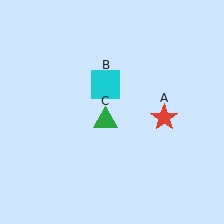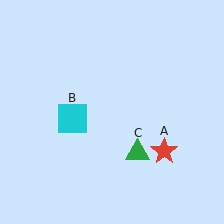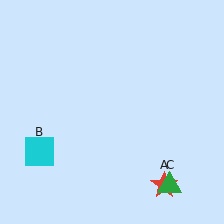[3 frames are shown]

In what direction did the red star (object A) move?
The red star (object A) moved down.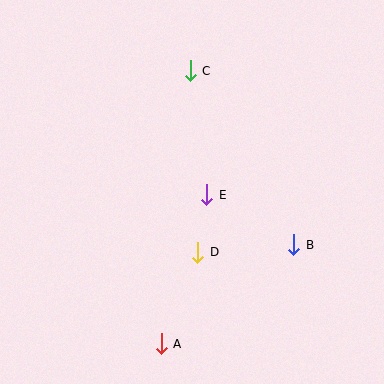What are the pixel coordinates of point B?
Point B is at (294, 245).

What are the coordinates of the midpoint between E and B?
The midpoint between E and B is at (250, 220).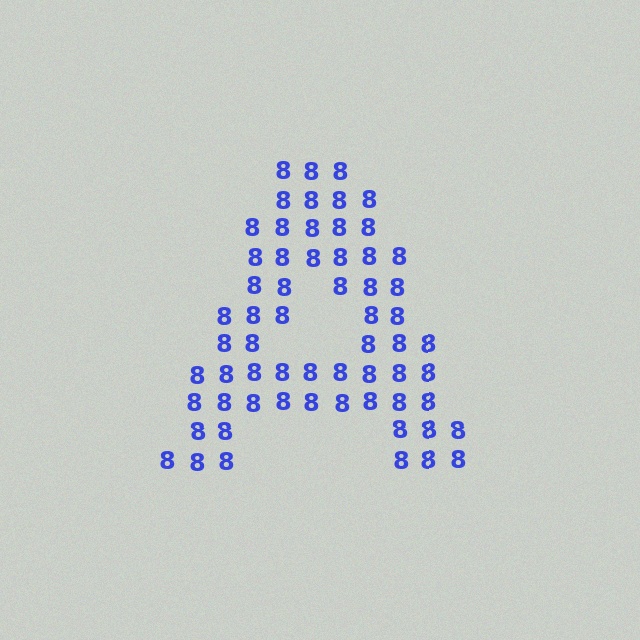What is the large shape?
The large shape is the letter A.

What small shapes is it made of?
It is made of small digit 8's.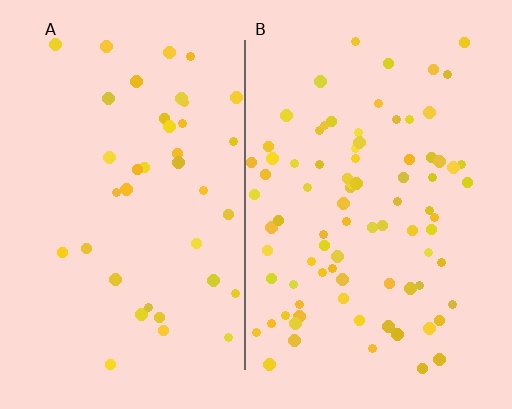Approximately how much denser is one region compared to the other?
Approximately 2.2× — region B over region A.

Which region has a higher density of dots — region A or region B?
B (the right).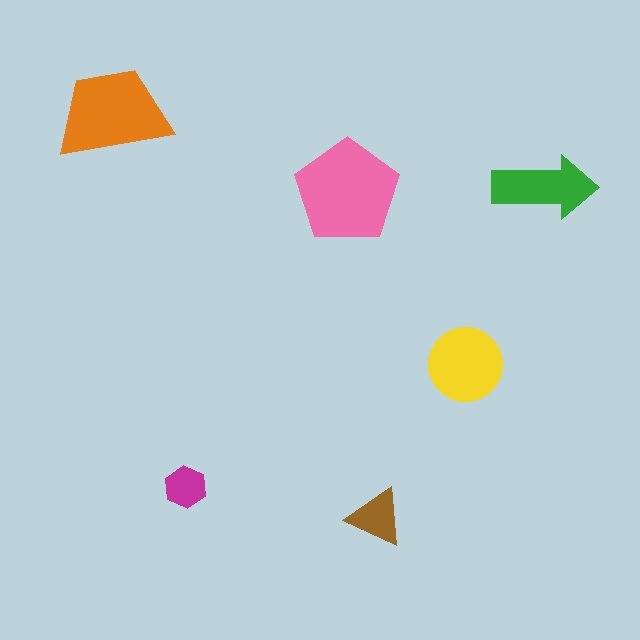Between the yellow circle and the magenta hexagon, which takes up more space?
The yellow circle.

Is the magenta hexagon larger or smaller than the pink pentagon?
Smaller.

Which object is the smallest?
The magenta hexagon.